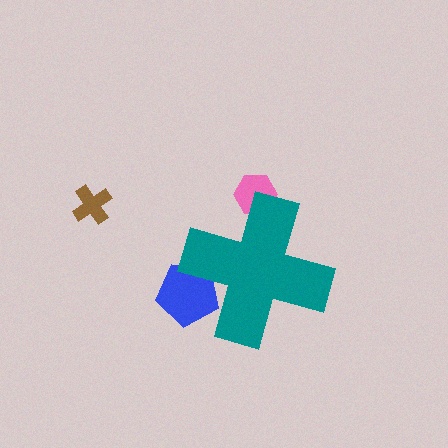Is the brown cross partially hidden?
No, the brown cross is fully visible.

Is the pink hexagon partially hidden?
Yes, the pink hexagon is partially hidden behind the teal cross.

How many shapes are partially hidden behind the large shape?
2 shapes are partially hidden.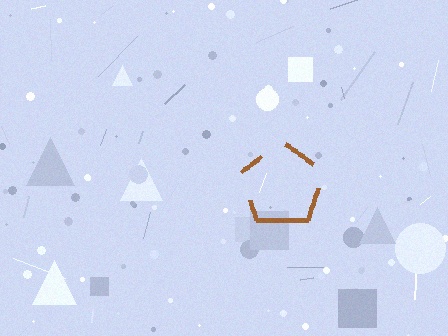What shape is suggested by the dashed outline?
The dashed outline suggests a pentagon.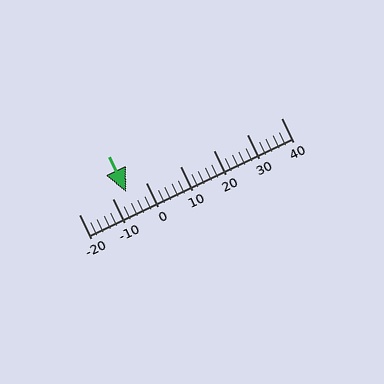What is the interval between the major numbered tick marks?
The major tick marks are spaced 10 units apart.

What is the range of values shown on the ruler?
The ruler shows values from -20 to 40.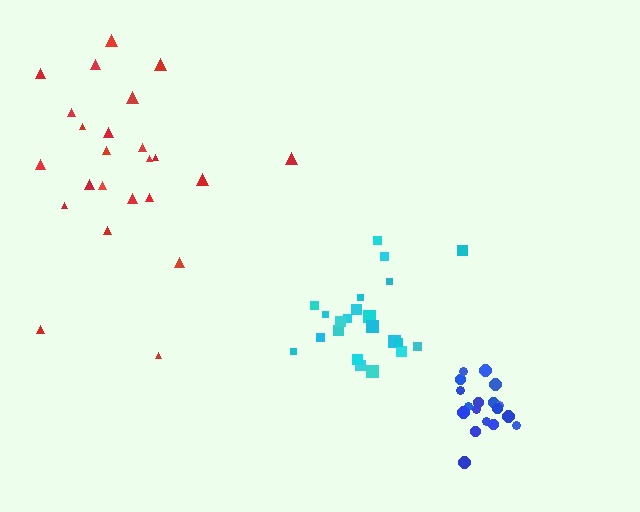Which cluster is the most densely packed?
Blue.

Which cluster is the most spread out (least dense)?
Red.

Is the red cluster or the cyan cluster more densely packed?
Cyan.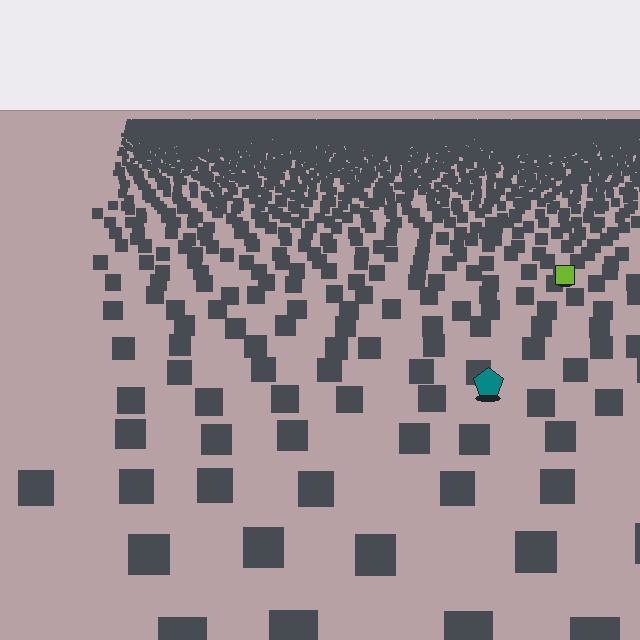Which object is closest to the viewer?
The teal pentagon is closest. The texture marks near it are larger and more spread out.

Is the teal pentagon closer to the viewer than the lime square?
Yes. The teal pentagon is closer — you can tell from the texture gradient: the ground texture is coarser near it.